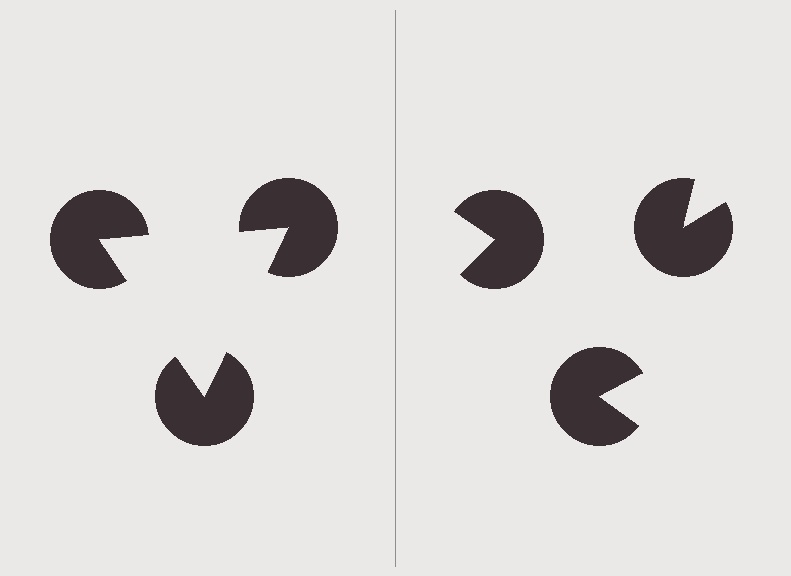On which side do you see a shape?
An illusory triangle appears on the left side. On the right side the wedge cuts are rotated, so no coherent shape forms.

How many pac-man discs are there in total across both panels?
6 — 3 on each side.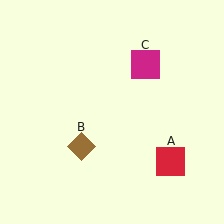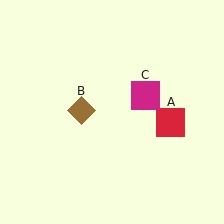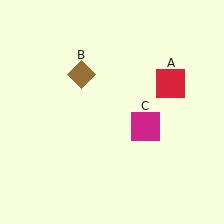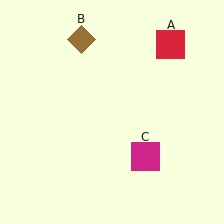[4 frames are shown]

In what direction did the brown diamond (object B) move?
The brown diamond (object B) moved up.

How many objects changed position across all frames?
3 objects changed position: red square (object A), brown diamond (object B), magenta square (object C).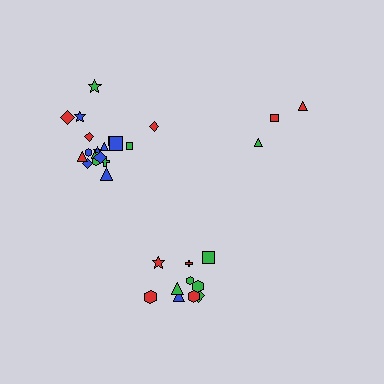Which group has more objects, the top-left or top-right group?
The top-left group.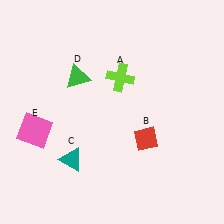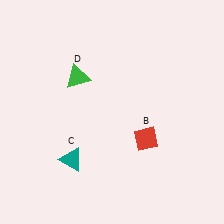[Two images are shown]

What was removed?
The pink square (E), the lime cross (A) were removed in Image 2.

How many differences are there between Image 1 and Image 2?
There are 2 differences between the two images.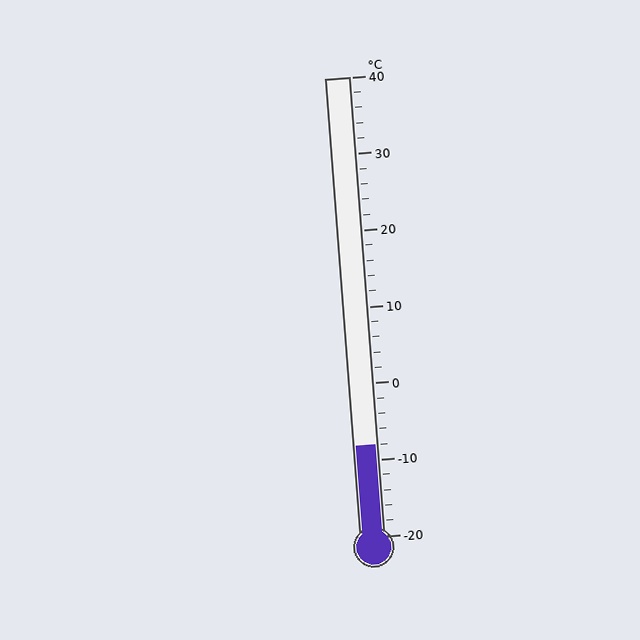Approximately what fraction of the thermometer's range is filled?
The thermometer is filled to approximately 20% of its range.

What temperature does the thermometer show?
The thermometer shows approximately -8°C.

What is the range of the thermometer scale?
The thermometer scale ranges from -20°C to 40°C.